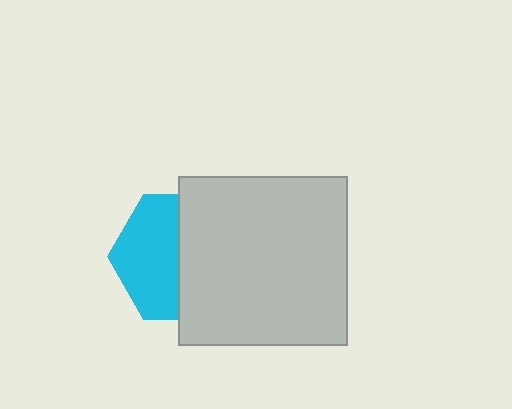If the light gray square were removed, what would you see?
You would see the complete cyan hexagon.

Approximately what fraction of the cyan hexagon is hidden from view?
Roughly 52% of the cyan hexagon is hidden behind the light gray square.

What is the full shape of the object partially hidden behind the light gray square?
The partially hidden object is a cyan hexagon.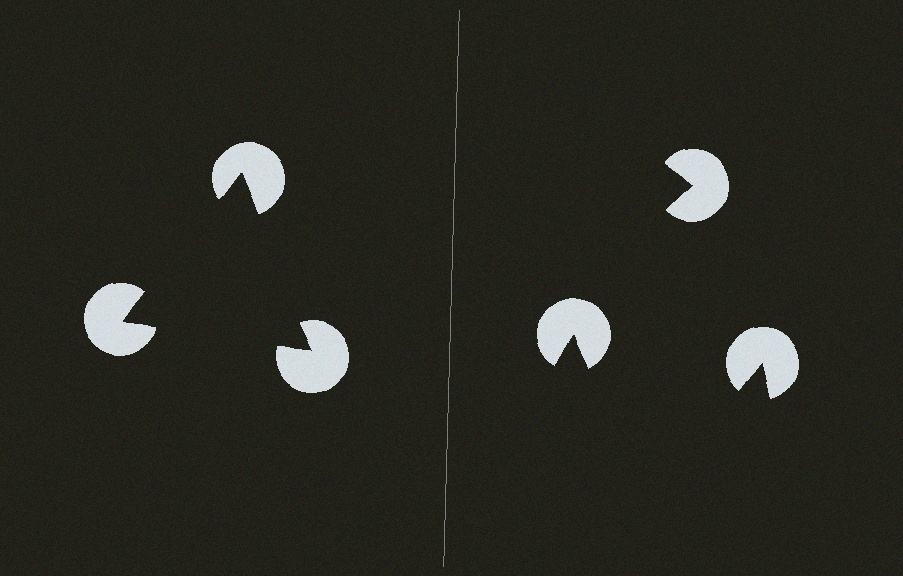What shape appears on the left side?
An illusory triangle.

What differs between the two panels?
The pac-man discs are positioned identically on both sides; only the wedge orientations differ. On the left they align to a triangle; on the right they are misaligned.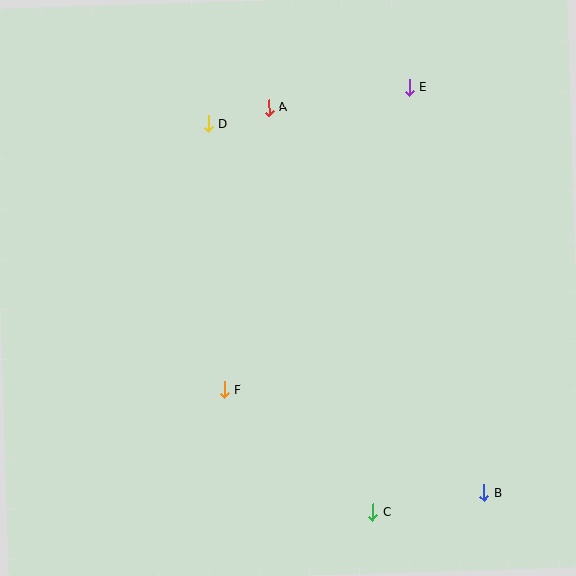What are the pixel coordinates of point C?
Point C is at (373, 512).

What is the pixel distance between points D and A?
The distance between D and A is 63 pixels.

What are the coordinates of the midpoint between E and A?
The midpoint between E and A is at (339, 98).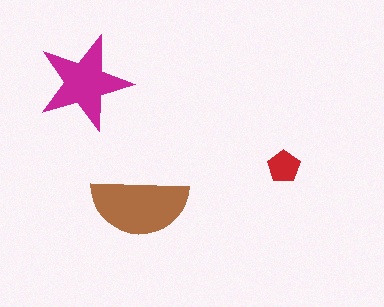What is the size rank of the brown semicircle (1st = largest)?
1st.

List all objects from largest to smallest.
The brown semicircle, the magenta star, the red pentagon.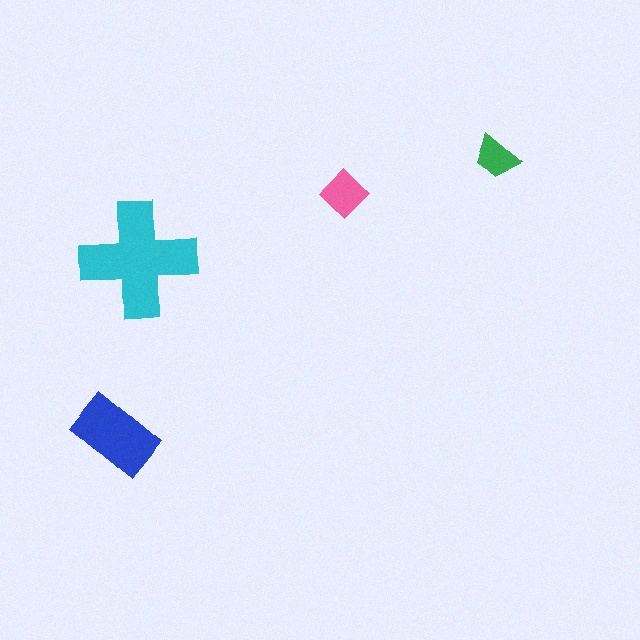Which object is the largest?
The cyan cross.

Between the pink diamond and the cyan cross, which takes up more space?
The cyan cross.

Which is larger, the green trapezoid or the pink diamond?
The pink diamond.